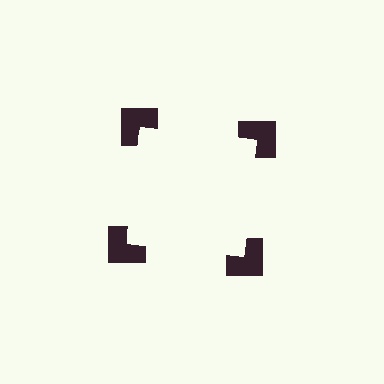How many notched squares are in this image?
There are 4 — one at each vertex of the illusory square.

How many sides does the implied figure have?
4 sides.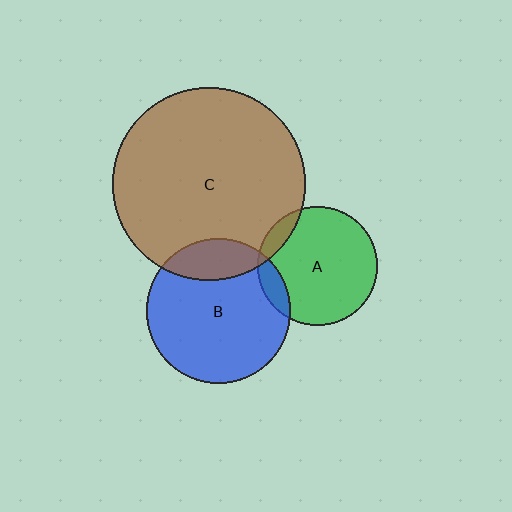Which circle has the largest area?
Circle C (brown).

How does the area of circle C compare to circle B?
Approximately 1.8 times.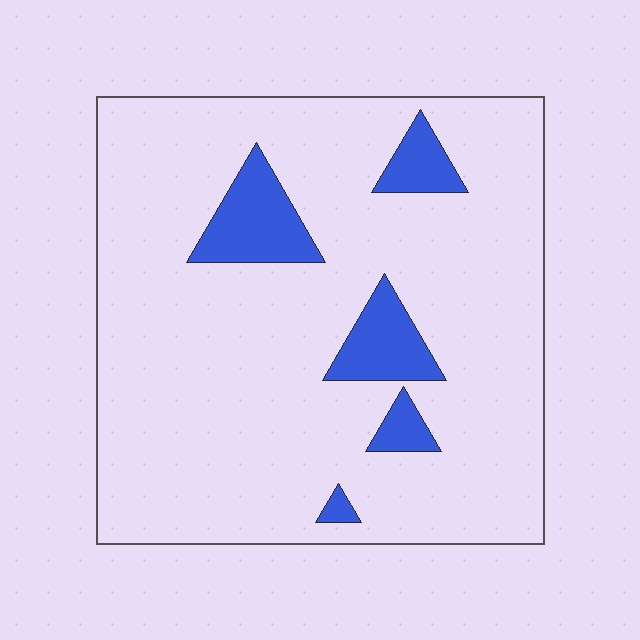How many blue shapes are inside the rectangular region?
5.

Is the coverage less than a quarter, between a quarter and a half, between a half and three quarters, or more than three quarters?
Less than a quarter.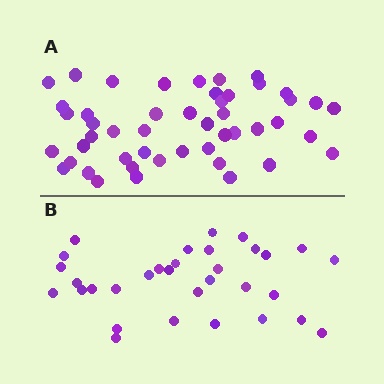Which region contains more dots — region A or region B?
Region A (the top region) has more dots.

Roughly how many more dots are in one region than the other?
Region A has approximately 15 more dots than region B.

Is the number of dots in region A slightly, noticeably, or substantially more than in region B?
Region A has substantially more. The ratio is roughly 1.5 to 1.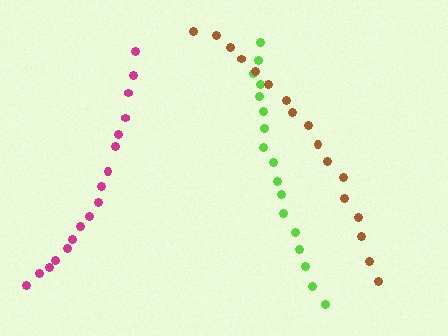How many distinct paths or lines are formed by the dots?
There are 3 distinct paths.